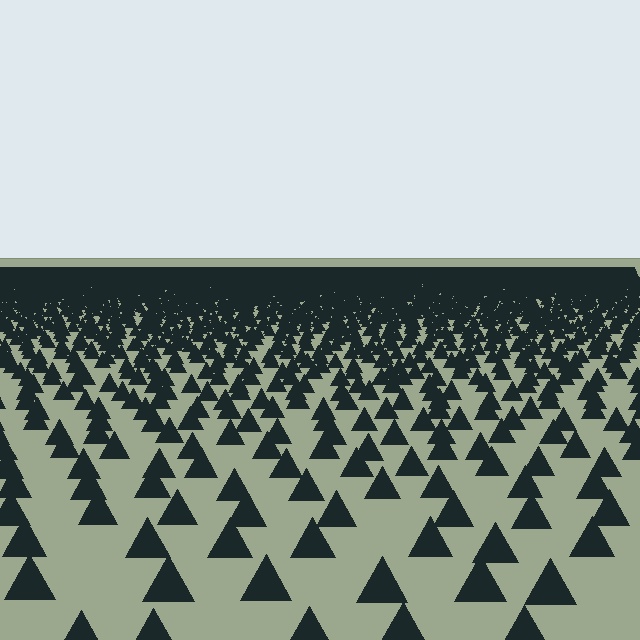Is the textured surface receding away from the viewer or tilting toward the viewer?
The surface is receding away from the viewer. Texture elements get smaller and denser toward the top.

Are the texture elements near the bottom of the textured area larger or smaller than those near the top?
Larger. Near the bottom, elements are closer to the viewer and appear at a bigger on-screen size.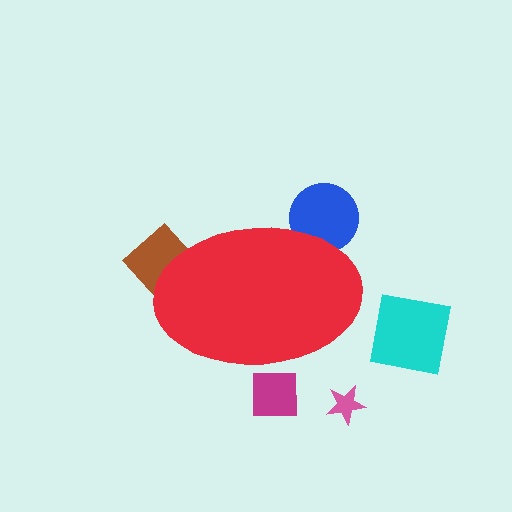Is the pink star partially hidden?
No, the pink star is fully visible.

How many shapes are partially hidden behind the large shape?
3 shapes are partially hidden.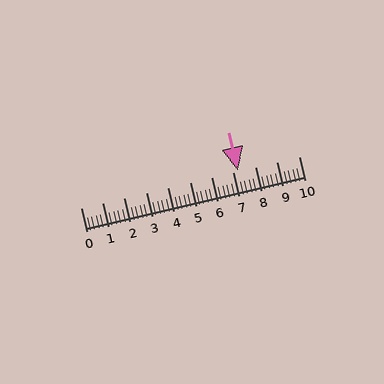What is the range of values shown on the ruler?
The ruler shows values from 0 to 10.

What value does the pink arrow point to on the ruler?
The pink arrow points to approximately 7.2.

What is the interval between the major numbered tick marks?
The major tick marks are spaced 1 units apart.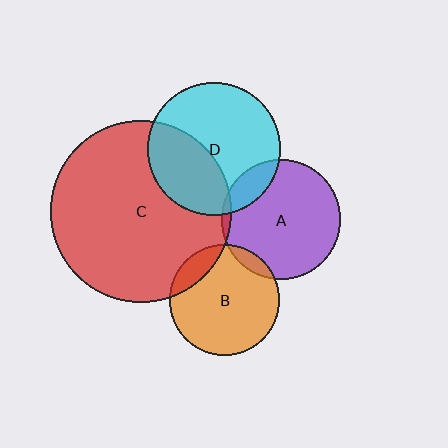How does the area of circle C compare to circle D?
Approximately 1.9 times.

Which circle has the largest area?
Circle C (red).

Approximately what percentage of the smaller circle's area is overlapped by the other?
Approximately 15%.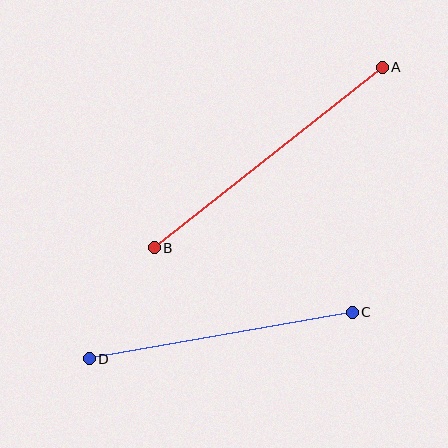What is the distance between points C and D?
The distance is approximately 267 pixels.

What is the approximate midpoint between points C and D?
The midpoint is at approximately (221, 336) pixels.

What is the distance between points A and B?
The distance is approximately 291 pixels.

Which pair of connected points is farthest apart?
Points A and B are farthest apart.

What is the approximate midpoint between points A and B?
The midpoint is at approximately (268, 158) pixels.